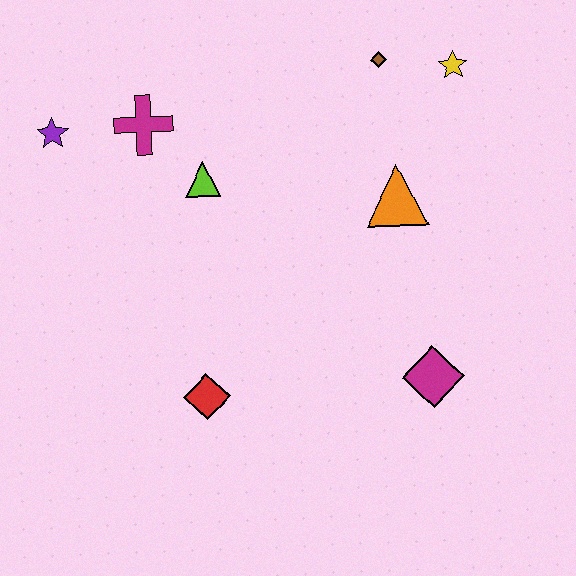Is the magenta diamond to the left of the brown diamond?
No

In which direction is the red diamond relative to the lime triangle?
The red diamond is below the lime triangle.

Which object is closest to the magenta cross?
The lime triangle is closest to the magenta cross.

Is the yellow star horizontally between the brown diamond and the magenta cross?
No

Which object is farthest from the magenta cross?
The magenta diamond is farthest from the magenta cross.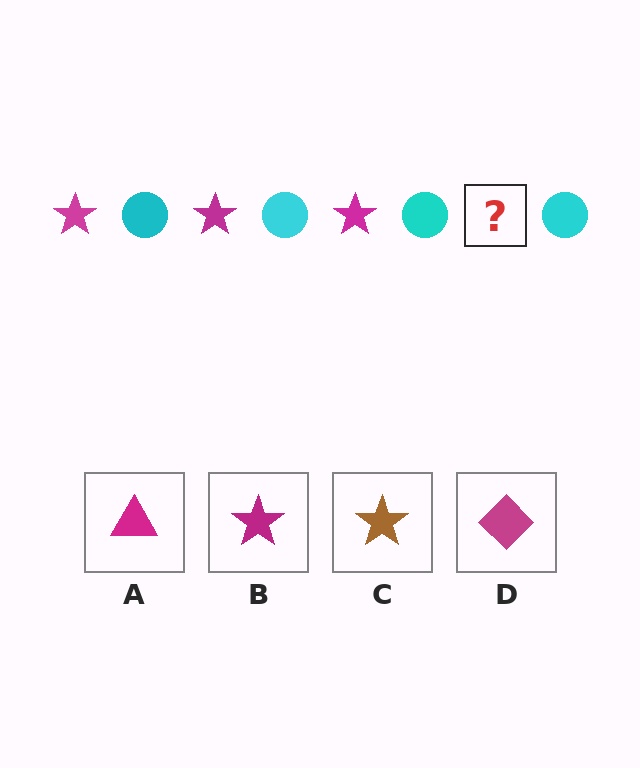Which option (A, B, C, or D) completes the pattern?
B.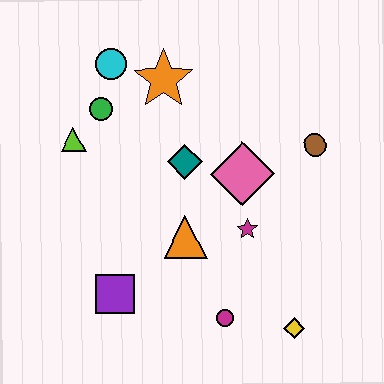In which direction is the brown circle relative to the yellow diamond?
The brown circle is above the yellow diamond.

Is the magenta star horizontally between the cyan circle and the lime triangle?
No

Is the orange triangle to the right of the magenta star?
No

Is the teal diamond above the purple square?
Yes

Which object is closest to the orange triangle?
The magenta star is closest to the orange triangle.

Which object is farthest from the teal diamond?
The yellow diamond is farthest from the teal diamond.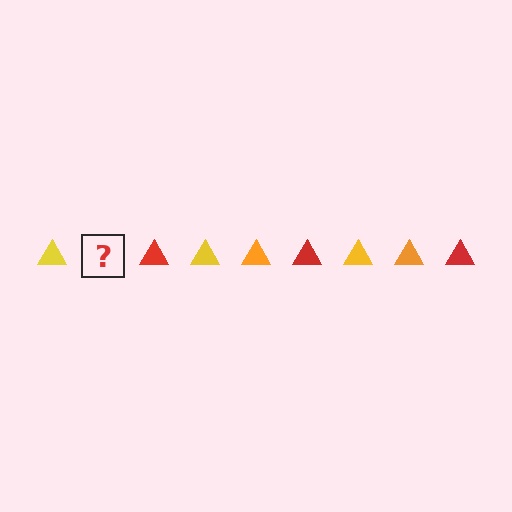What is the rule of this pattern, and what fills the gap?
The rule is that the pattern cycles through yellow, orange, red triangles. The gap should be filled with an orange triangle.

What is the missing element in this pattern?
The missing element is an orange triangle.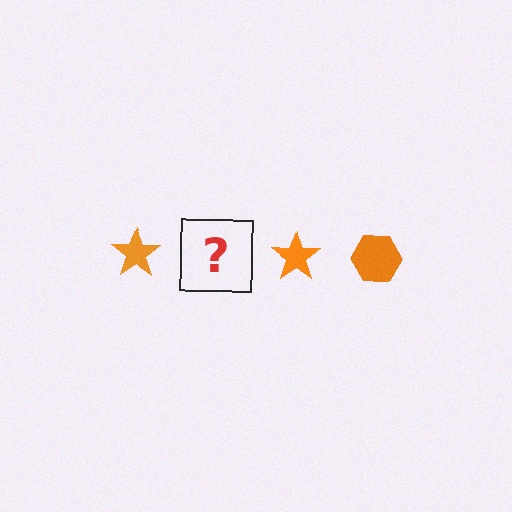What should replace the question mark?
The question mark should be replaced with an orange hexagon.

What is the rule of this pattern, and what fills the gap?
The rule is that the pattern cycles through star, hexagon shapes in orange. The gap should be filled with an orange hexagon.